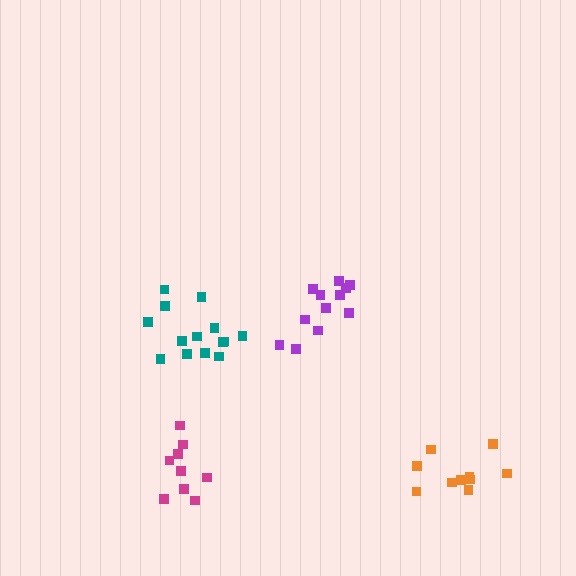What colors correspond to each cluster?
The clusters are colored: purple, orange, magenta, teal.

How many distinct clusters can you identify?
There are 4 distinct clusters.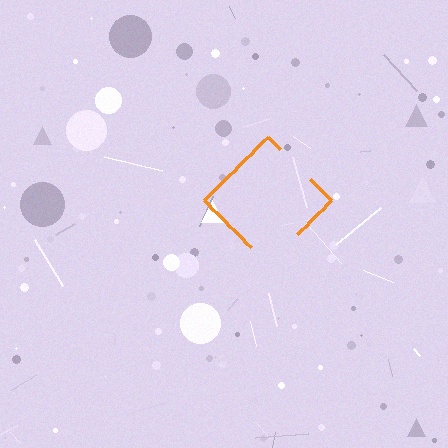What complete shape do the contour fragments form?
The contour fragments form a diamond.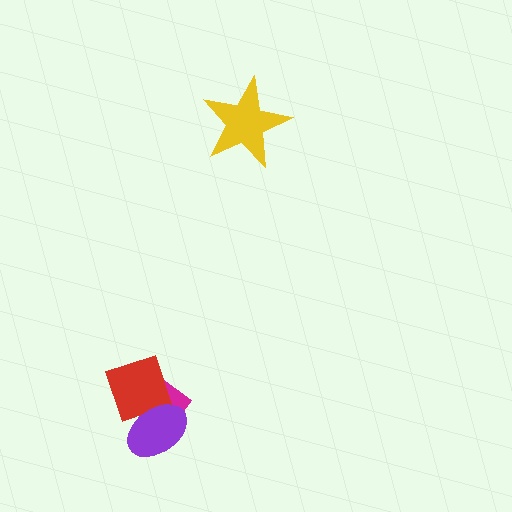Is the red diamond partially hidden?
Yes, it is partially covered by another shape.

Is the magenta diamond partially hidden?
Yes, it is partially covered by another shape.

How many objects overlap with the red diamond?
2 objects overlap with the red diamond.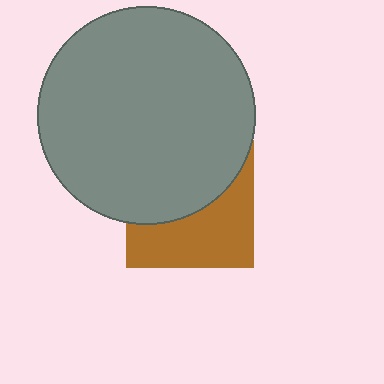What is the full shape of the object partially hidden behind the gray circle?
The partially hidden object is a brown square.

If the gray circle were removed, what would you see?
You would see the complete brown square.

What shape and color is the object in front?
The object in front is a gray circle.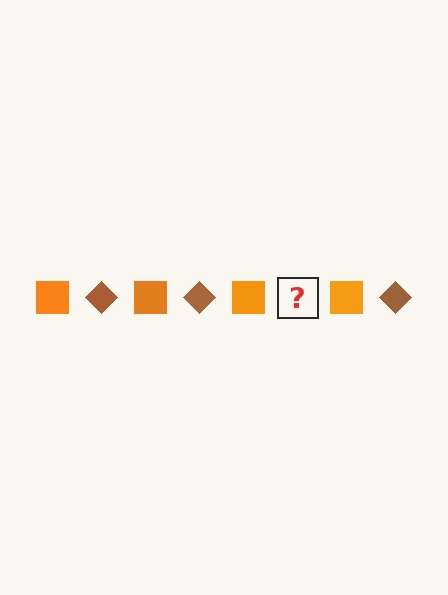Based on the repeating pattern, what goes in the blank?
The blank should be a brown diamond.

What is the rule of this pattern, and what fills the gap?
The rule is that the pattern alternates between orange square and brown diamond. The gap should be filled with a brown diamond.